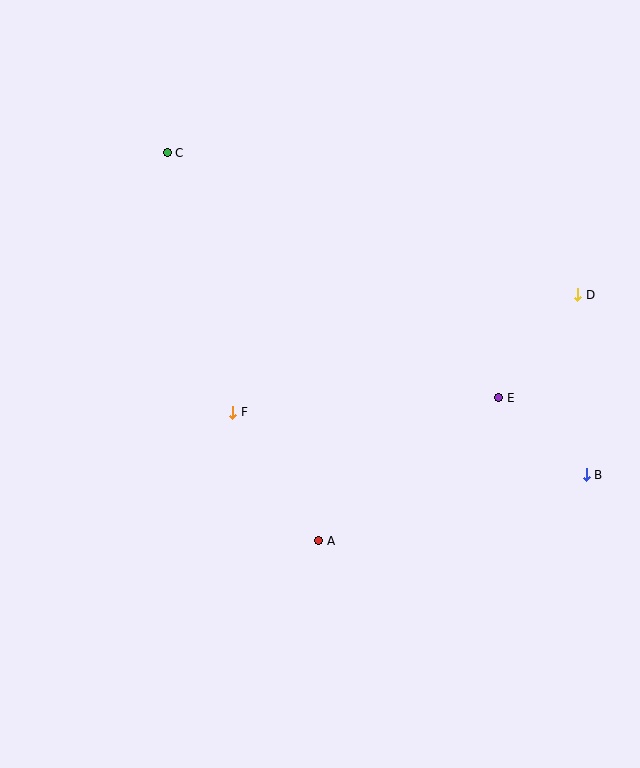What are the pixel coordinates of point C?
Point C is at (167, 153).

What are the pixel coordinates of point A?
Point A is at (319, 541).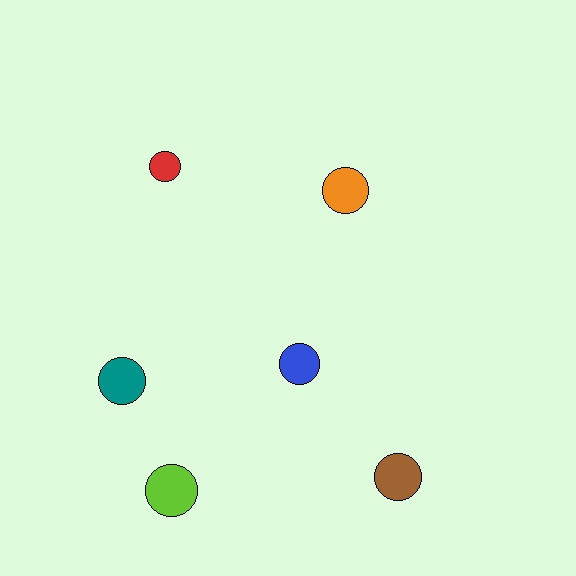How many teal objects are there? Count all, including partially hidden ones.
There is 1 teal object.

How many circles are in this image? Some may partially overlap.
There are 6 circles.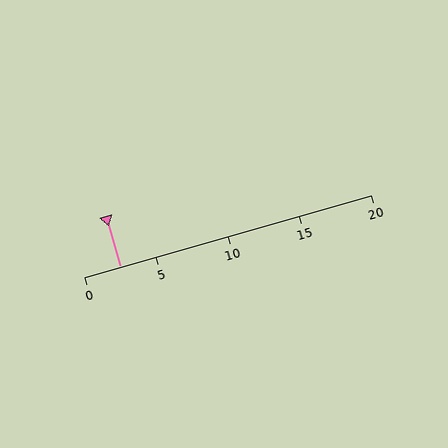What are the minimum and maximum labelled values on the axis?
The axis runs from 0 to 20.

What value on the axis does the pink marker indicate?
The marker indicates approximately 2.5.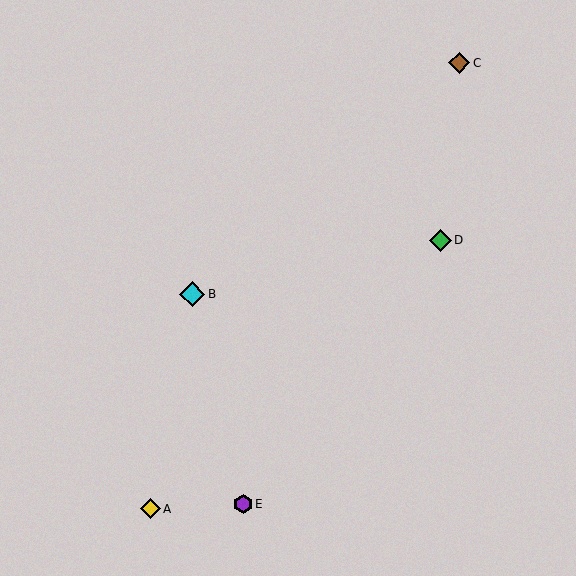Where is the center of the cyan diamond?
The center of the cyan diamond is at (192, 294).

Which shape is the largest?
The cyan diamond (labeled B) is the largest.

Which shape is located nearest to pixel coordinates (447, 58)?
The brown diamond (labeled C) at (459, 63) is nearest to that location.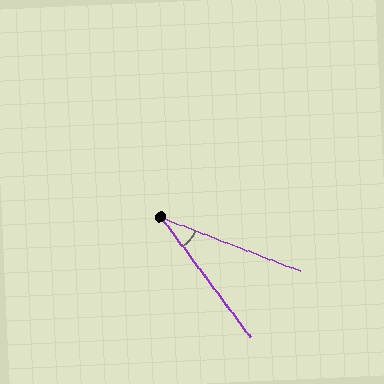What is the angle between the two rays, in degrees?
Approximately 32 degrees.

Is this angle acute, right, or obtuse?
It is acute.